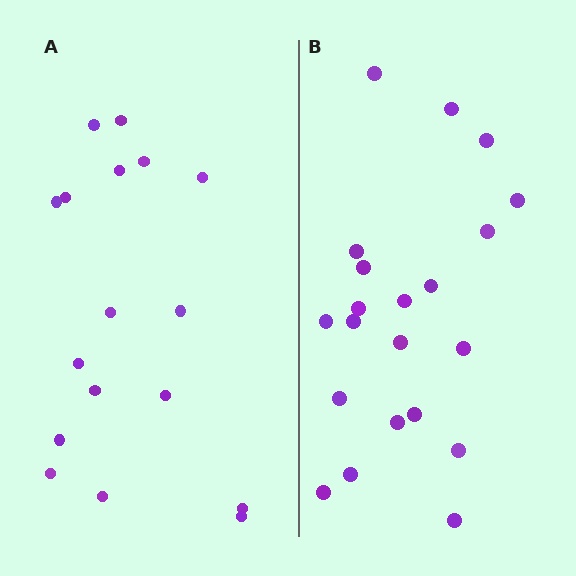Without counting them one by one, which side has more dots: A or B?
Region B (the right region) has more dots.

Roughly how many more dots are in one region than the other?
Region B has about 4 more dots than region A.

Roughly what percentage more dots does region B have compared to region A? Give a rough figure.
About 25% more.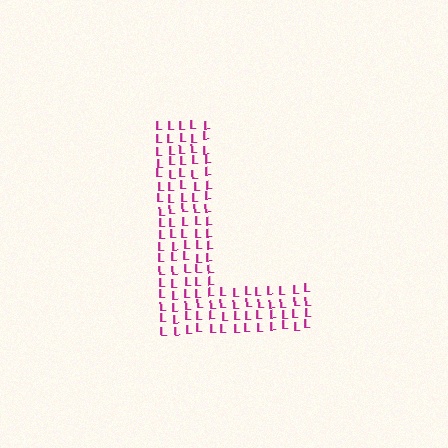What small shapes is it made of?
It is made of small letter L's.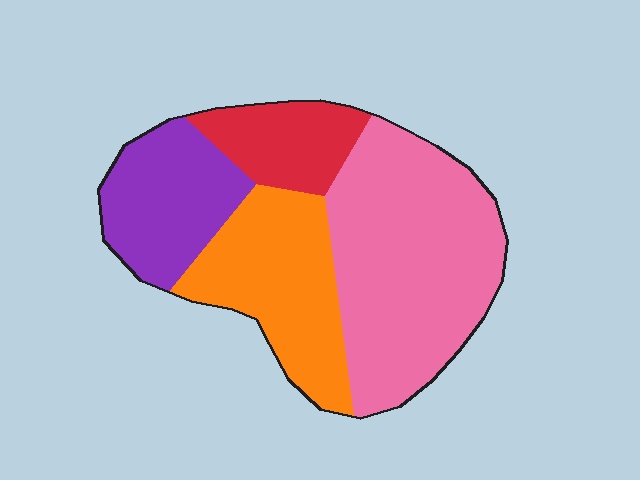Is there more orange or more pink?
Pink.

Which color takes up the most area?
Pink, at roughly 45%.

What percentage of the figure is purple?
Purple covers about 20% of the figure.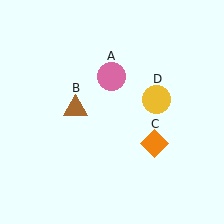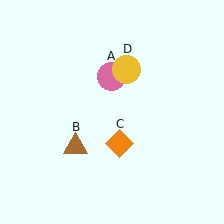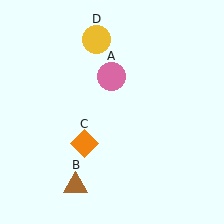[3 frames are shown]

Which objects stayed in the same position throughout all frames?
Pink circle (object A) remained stationary.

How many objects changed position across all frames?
3 objects changed position: brown triangle (object B), orange diamond (object C), yellow circle (object D).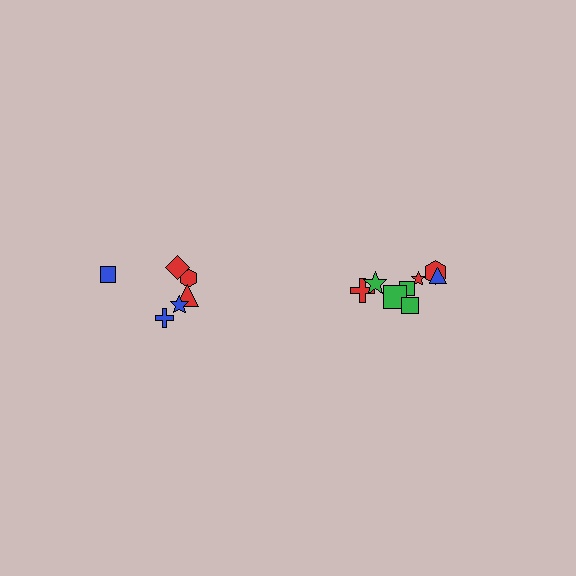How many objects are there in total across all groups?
There are 14 objects.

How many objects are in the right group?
There are 8 objects.